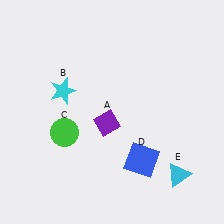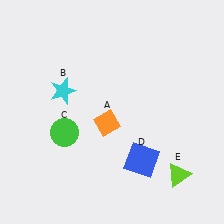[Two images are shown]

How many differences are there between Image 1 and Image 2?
There are 2 differences between the two images.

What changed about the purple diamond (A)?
In Image 1, A is purple. In Image 2, it changed to orange.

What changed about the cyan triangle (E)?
In Image 1, E is cyan. In Image 2, it changed to lime.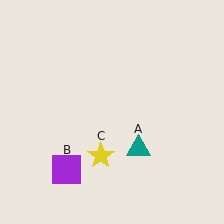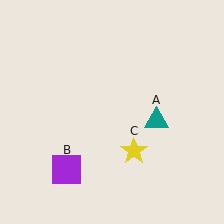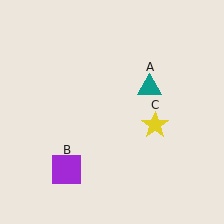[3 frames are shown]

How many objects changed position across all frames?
2 objects changed position: teal triangle (object A), yellow star (object C).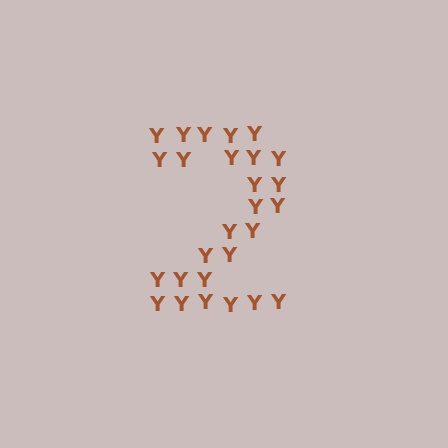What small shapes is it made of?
It is made of small letter Y's.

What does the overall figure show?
The overall figure shows the digit 2.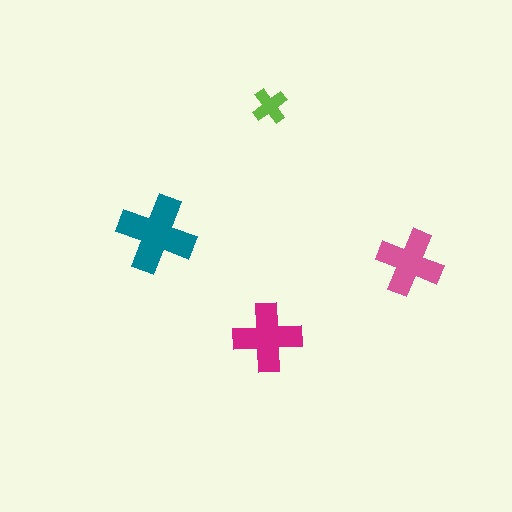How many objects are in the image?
There are 4 objects in the image.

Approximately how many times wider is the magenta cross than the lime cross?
About 2 times wider.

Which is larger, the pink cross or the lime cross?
The pink one.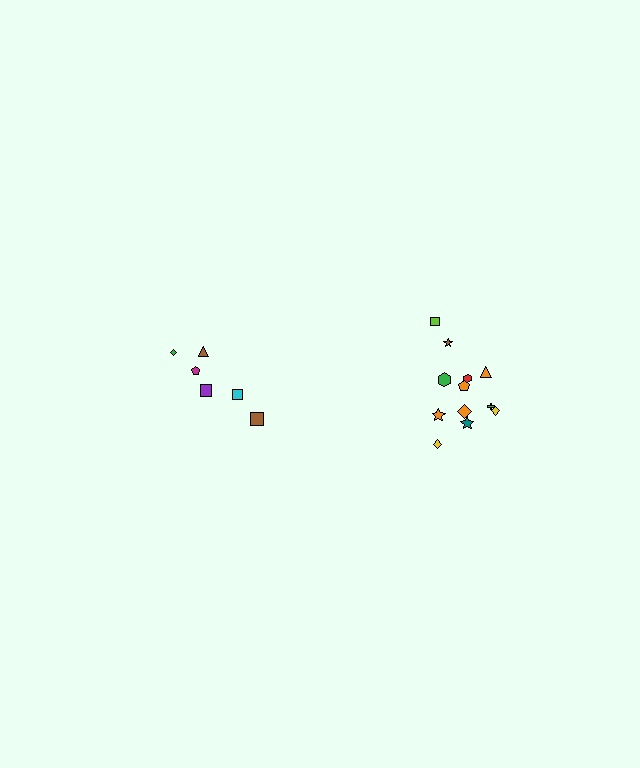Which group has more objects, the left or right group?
The right group.